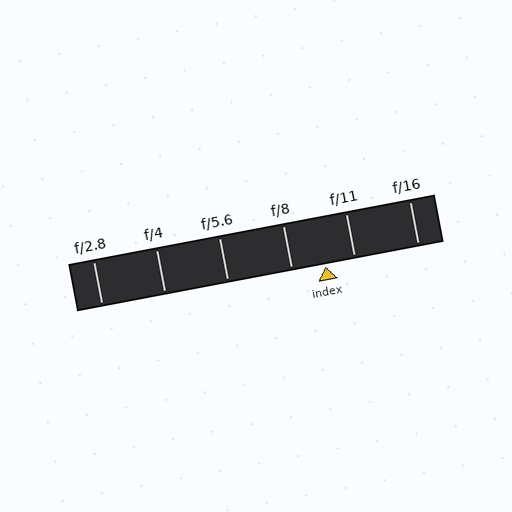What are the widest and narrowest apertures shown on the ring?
The widest aperture shown is f/2.8 and the narrowest is f/16.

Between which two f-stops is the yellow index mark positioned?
The index mark is between f/8 and f/11.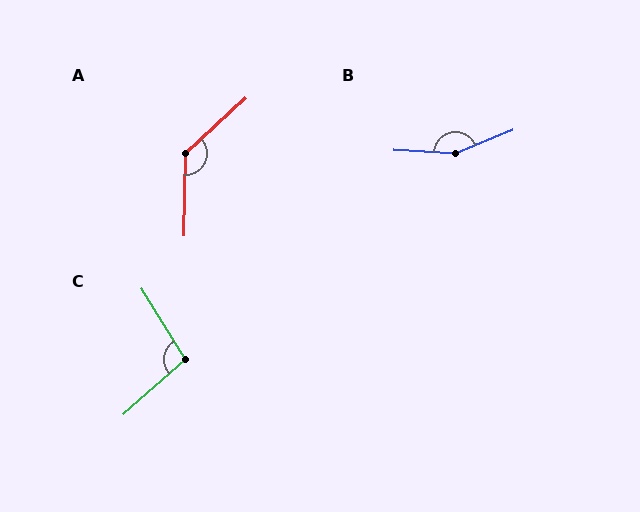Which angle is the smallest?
C, at approximately 100 degrees.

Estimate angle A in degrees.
Approximately 133 degrees.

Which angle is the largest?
B, at approximately 154 degrees.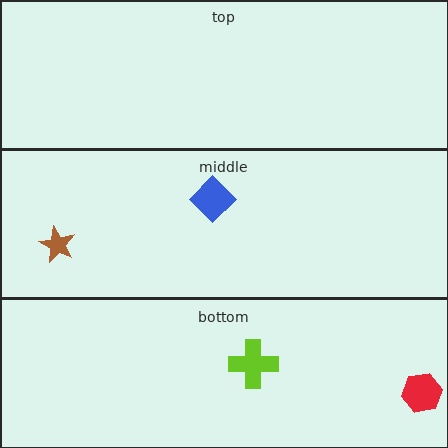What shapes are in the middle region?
The blue diamond, the brown star.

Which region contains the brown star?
The middle region.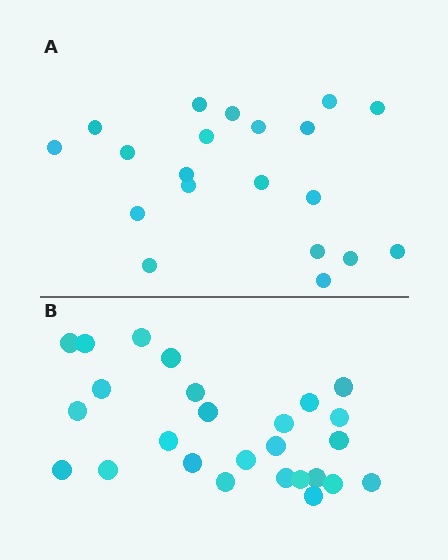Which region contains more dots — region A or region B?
Region B (the bottom region) has more dots.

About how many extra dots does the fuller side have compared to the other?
Region B has about 6 more dots than region A.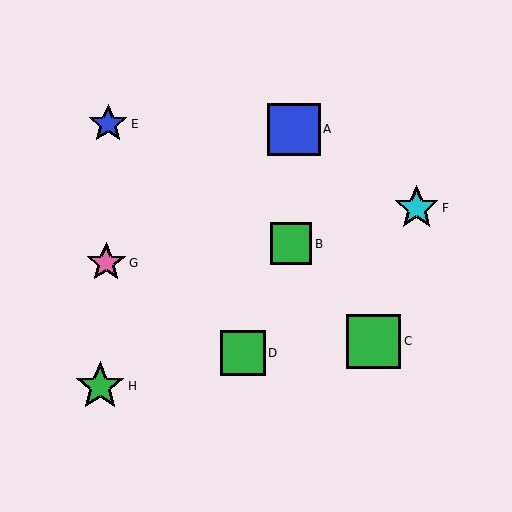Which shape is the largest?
The green square (labeled C) is the largest.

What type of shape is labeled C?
Shape C is a green square.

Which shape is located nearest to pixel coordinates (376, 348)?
The green square (labeled C) at (373, 341) is nearest to that location.